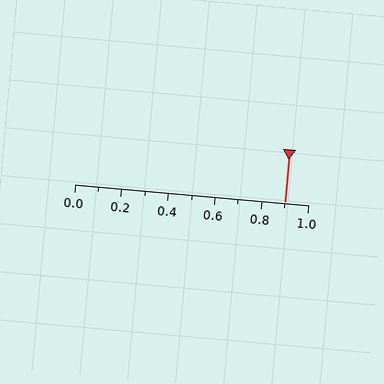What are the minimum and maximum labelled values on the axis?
The axis runs from 0.0 to 1.0.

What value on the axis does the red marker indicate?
The marker indicates approximately 0.9.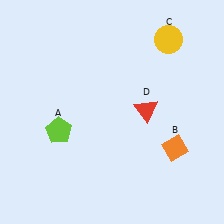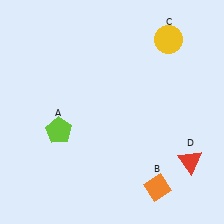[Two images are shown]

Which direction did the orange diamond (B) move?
The orange diamond (B) moved down.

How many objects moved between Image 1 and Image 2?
2 objects moved between the two images.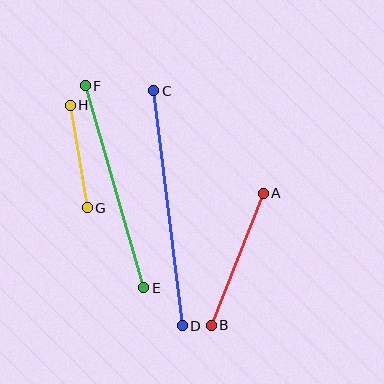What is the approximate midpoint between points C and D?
The midpoint is at approximately (168, 208) pixels.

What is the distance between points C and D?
The distance is approximately 237 pixels.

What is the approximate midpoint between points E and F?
The midpoint is at approximately (114, 187) pixels.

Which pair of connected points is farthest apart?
Points C and D are farthest apart.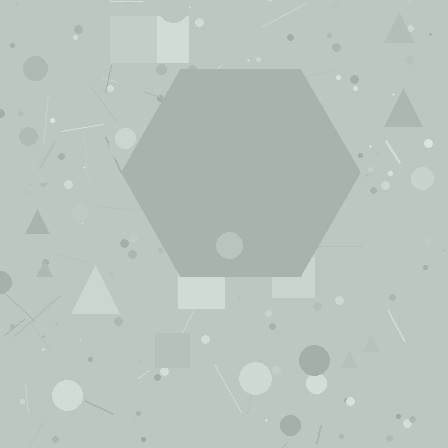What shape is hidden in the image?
A hexagon is hidden in the image.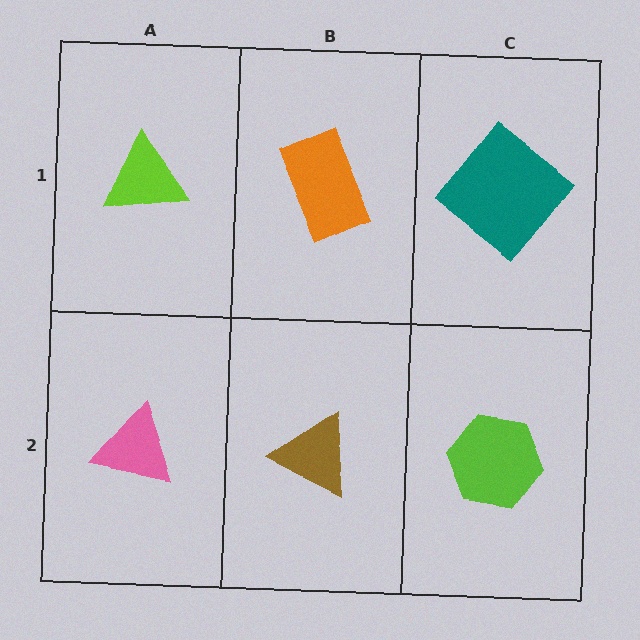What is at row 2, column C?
A lime hexagon.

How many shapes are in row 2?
3 shapes.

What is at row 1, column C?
A teal diamond.